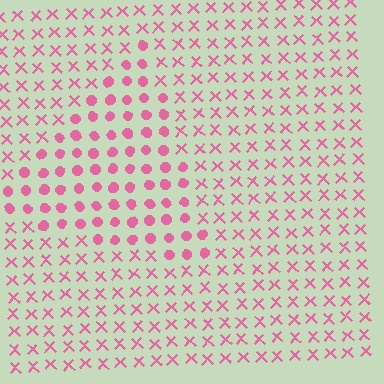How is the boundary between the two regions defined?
The boundary is defined by a change in element shape: circles inside vs. X marks outside. All elements share the same color and spacing.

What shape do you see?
I see a triangle.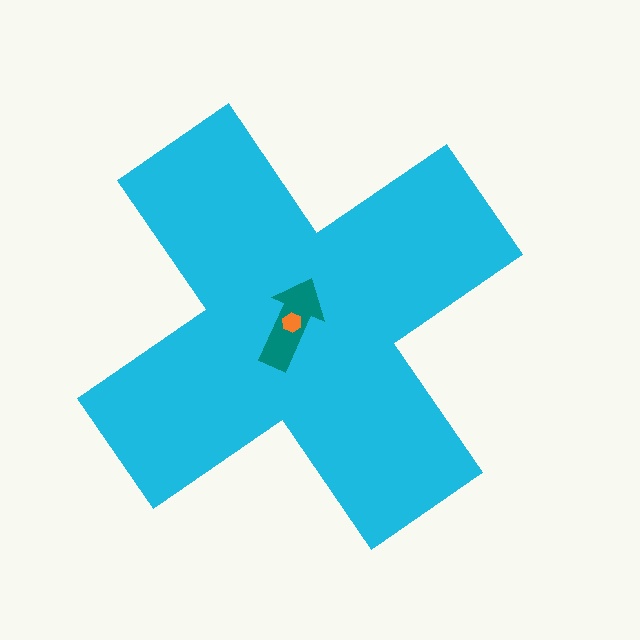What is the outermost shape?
The cyan cross.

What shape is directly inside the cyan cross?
The teal arrow.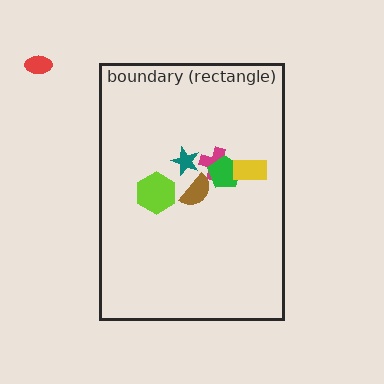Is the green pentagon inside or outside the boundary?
Inside.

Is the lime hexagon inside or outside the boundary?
Inside.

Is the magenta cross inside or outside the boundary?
Inside.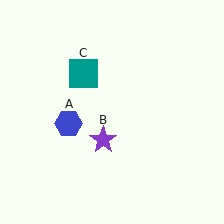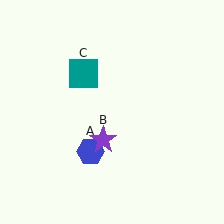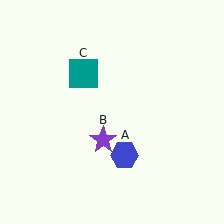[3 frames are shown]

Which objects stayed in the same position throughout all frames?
Purple star (object B) and teal square (object C) remained stationary.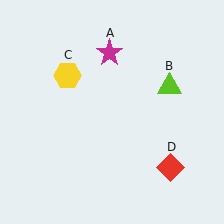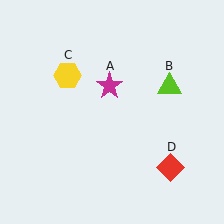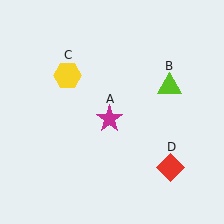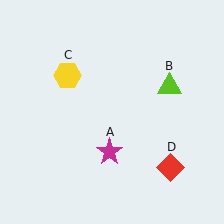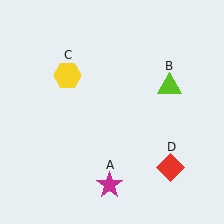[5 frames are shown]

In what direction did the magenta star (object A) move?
The magenta star (object A) moved down.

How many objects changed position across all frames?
1 object changed position: magenta star (object A).